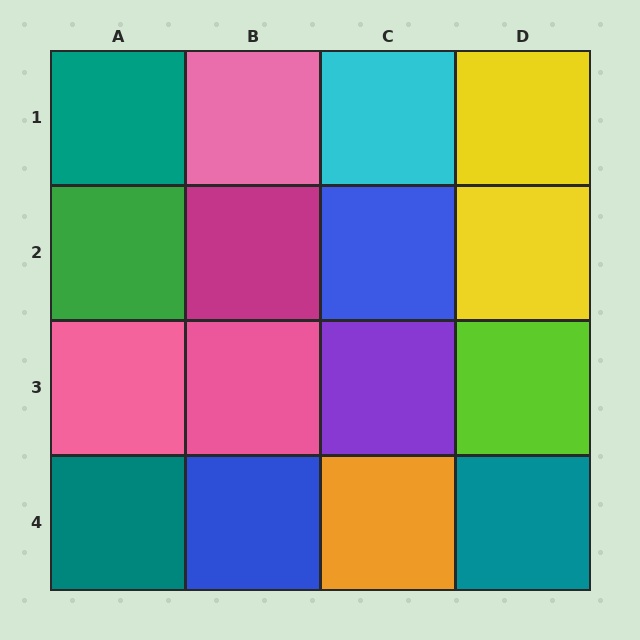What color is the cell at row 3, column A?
Pink.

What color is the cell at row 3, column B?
Pink.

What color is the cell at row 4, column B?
Blue.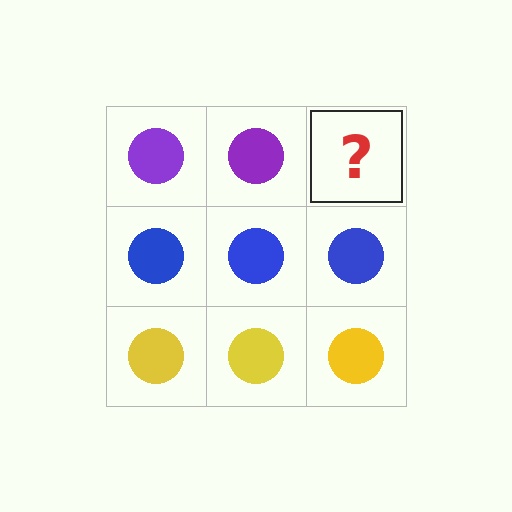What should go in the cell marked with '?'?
The missing cell should contain a purple circle.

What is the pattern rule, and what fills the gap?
The rule is that each row has a consistent color. The gap should be filled with a purple circle.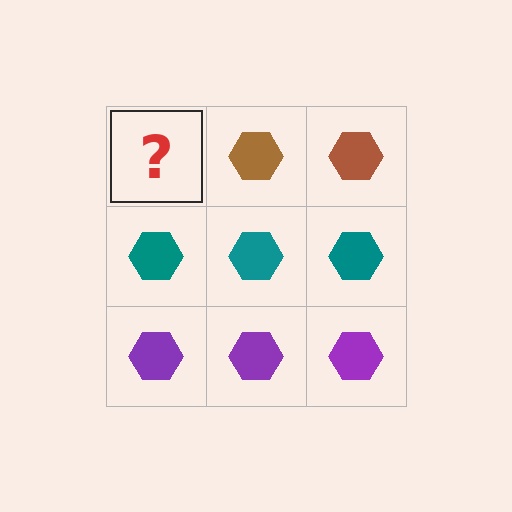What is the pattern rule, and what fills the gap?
The rule is that each row has a consistent color. The gap should be filled with a brown hexagon.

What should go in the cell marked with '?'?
The missing cell should contain a brown hexagon.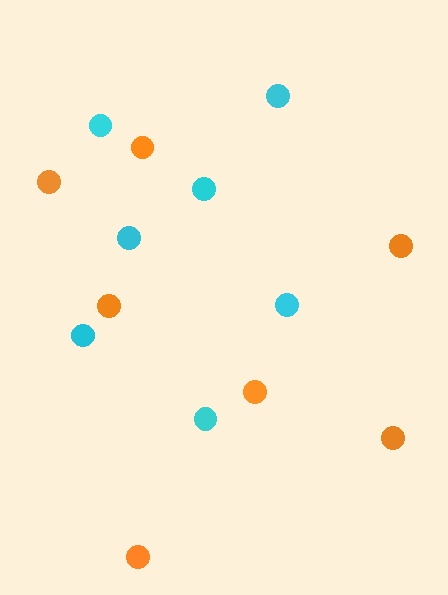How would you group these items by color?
There are 2 groups: one group of orange circles (7) and one group of cyan circles (7).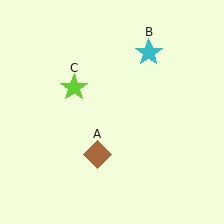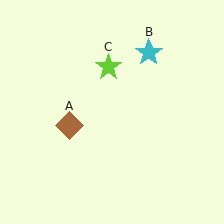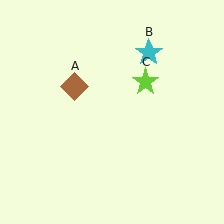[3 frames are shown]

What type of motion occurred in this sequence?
The brown diamond (object A), lime star (object C) rotated clockwise around the center of the scene.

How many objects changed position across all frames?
2 objects changed position: brown diamond (object A), lime star (object C).